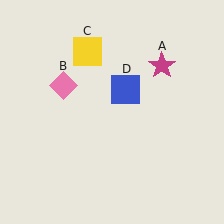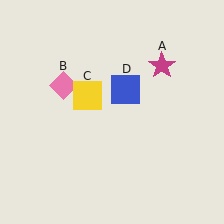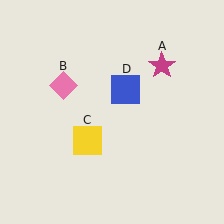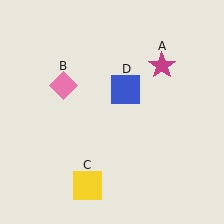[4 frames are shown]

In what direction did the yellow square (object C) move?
The yellow square (object C) moved down.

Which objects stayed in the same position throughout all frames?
Magenta star (object A) and pink diamond (object B) and blue square (object D) remained stationary.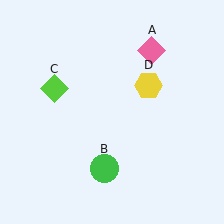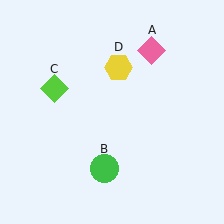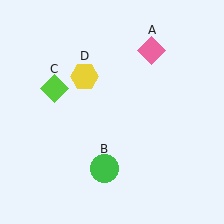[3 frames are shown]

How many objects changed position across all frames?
1 object changed position: yellow hexagon (object D).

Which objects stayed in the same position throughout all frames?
Pink diamond (object A) and green circle (object B) and lime diamond (object C) remained stationary.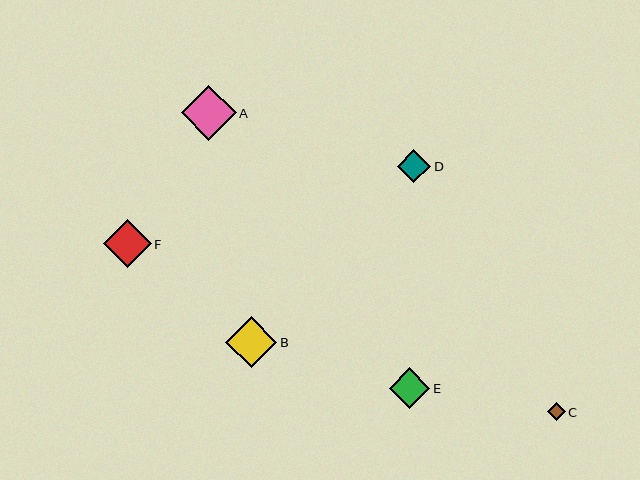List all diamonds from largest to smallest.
From largest to smallest: A, B, F, E, D, C.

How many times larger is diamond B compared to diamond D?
Diamond B is approximately 1.5 times the size of diamond D.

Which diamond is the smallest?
Diamond C is the smallest with a size of approximately 18 pixels.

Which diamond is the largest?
Diamond A is the largest with a size of approximately 55 pixels.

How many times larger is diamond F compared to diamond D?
Diamond F is approximately 1.4 times the size of diamond D.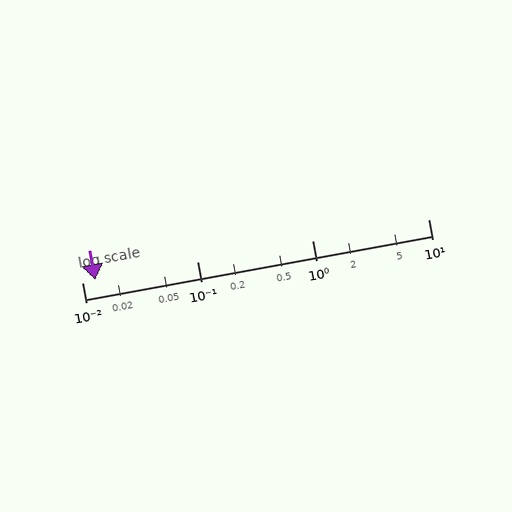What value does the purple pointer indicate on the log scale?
The pointer indicates approximately 0.013.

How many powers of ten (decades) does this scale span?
The scale spans 3 decades, from 0.01 to 10.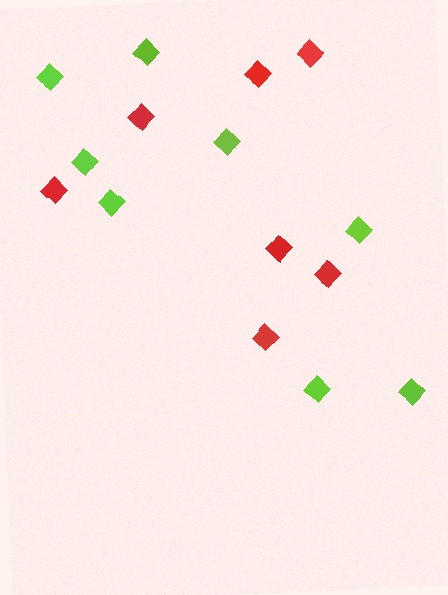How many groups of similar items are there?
There are 2 groups: one group of red diamonds (7) and one group of lime diamonds (8).